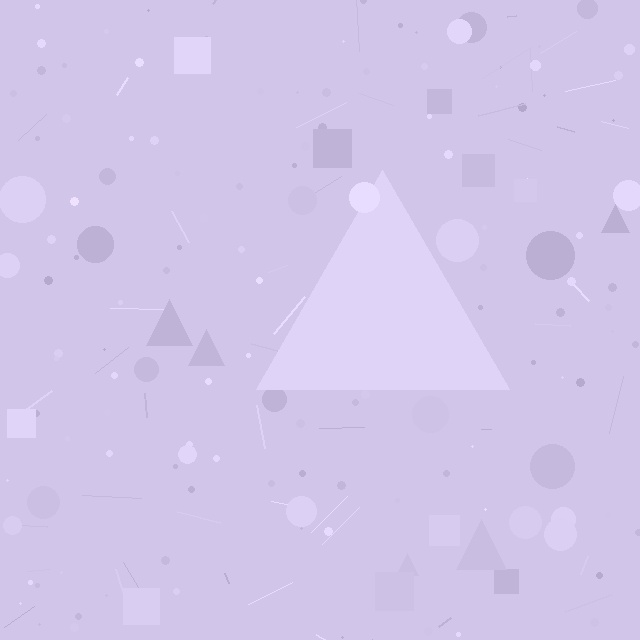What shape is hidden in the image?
A triangle is hidden in the image.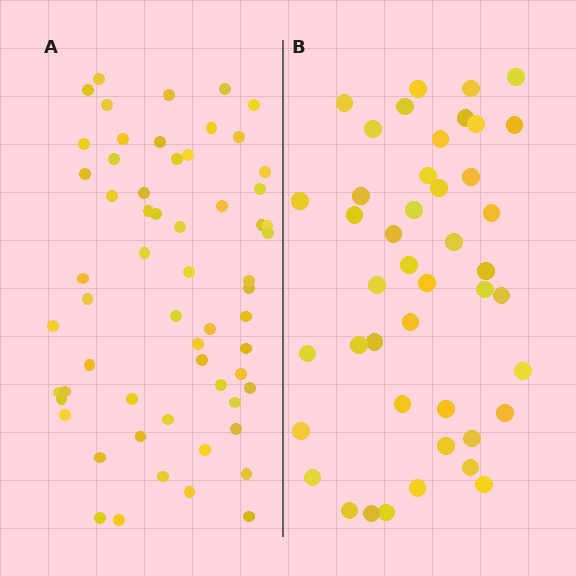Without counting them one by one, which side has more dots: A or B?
Region A (the left region) has more dots.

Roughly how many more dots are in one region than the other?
Region A has approximately 15 more dots than region B.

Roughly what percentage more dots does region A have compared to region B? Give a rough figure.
About 35% more.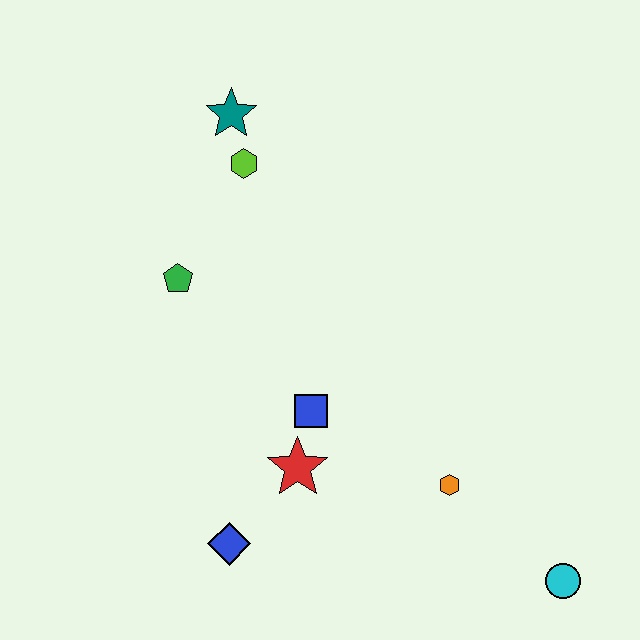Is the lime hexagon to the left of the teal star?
No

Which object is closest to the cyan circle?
The orange hexagon is closest to the cyan circle.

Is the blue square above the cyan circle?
Yes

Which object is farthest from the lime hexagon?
The cyan circle is farthest from the lime hexagon.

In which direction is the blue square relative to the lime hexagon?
The blue square is below the lime hexagon.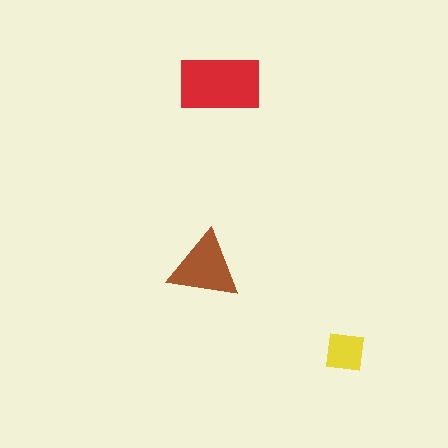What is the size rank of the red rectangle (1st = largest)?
1st.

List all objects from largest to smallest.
The red rectangle, the brown triangle, the yellow square.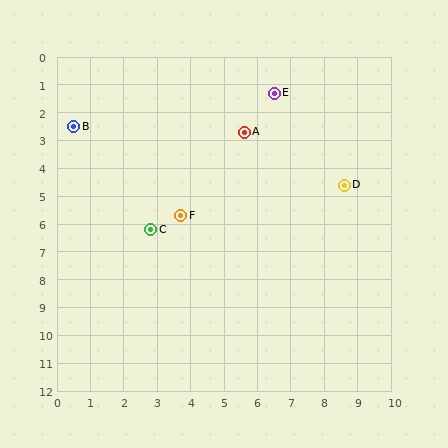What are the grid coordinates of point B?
Point B is at approximately (0.5, 2.5).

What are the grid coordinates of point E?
Point E is at approximately (6.5, 1.3).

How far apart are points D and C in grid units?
Points D and C are about 6.0 grid units apart.